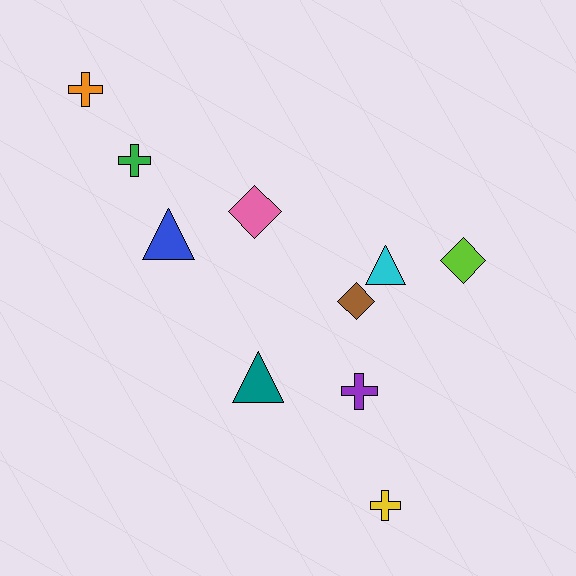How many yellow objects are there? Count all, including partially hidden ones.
There is 1 yellow object.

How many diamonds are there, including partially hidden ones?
There are 3 diamonds.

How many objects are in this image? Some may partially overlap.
There are 10 objects.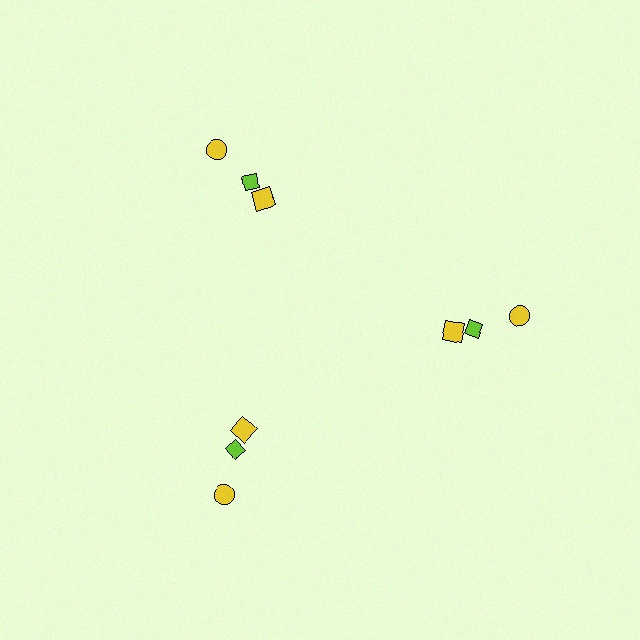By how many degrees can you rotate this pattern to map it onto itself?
The pattern maps onto itself every 120 degrees of rotation.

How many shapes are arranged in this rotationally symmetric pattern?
There are 9 shapes, arranged in 3 groups of 3.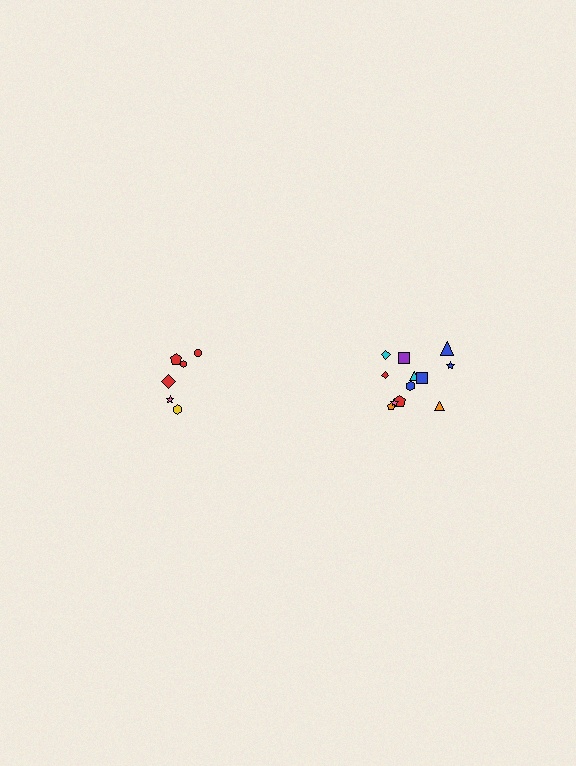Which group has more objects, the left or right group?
The right group.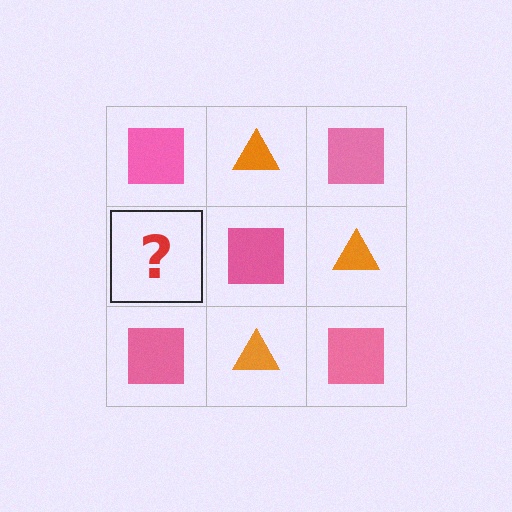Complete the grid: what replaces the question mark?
The question mark should be replaced with an orange triangle.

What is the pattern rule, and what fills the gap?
The rule is that it alternates pink square and orange triangle in a checkerboard pattern. The gap should be filled with an orange triangle.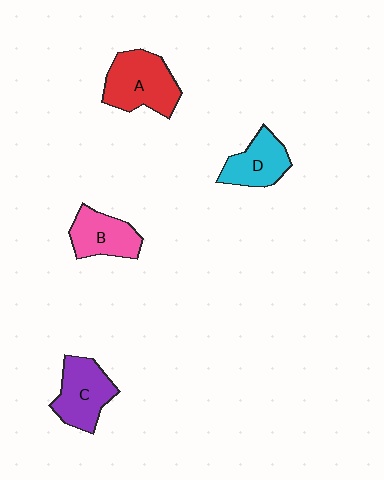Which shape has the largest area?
Shape A (red).